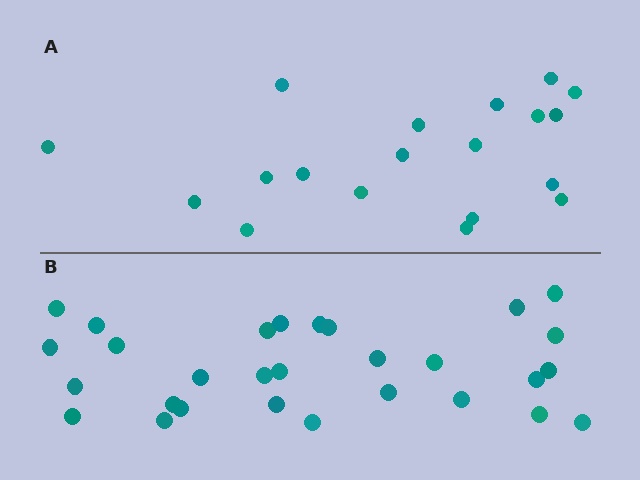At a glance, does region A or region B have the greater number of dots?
Region B (the bottom region) has more dots.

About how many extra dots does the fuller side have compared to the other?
Region B has roughly 10 or so more dots than region A.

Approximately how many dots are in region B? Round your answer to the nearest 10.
About 30 dots. (The exact count is 29, which rounds to 30.)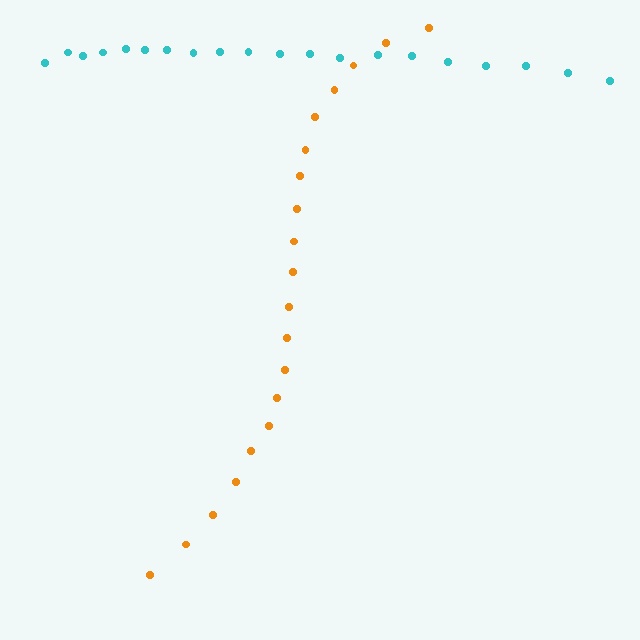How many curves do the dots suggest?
There are 2 distinct paths.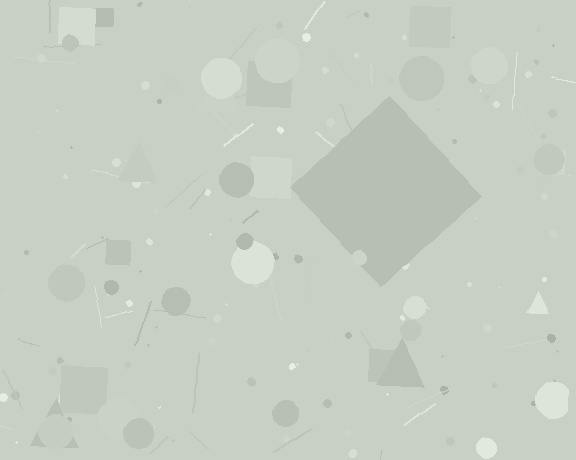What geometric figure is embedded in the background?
A diamond is embedded in the background.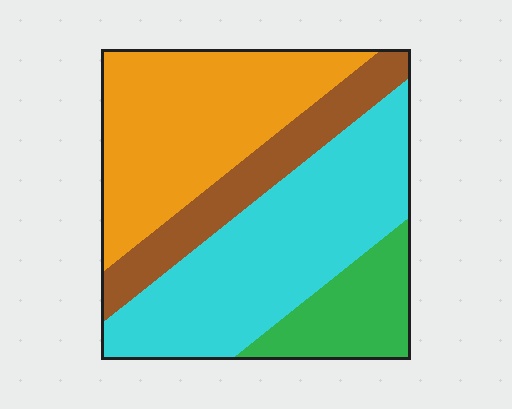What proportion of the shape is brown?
Brown covers 16% of the shape.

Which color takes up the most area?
Cyan, at roughly 40%.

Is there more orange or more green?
Orange.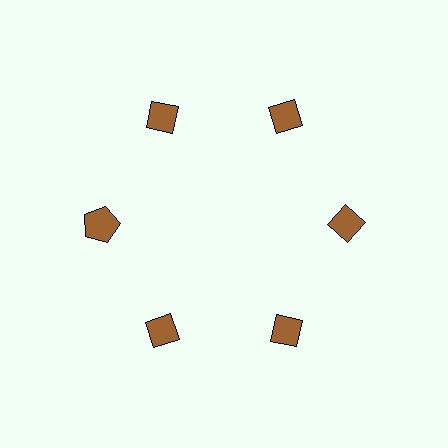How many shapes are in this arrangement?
There are 6 shapes arranged in a ring pattern.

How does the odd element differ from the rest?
It has a different shape: pentagon instead of diamond.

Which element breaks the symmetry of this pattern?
The brown pentagon at roughly the 9 o'clock position breaks the symmetry. All other shapes are brown diamonds.